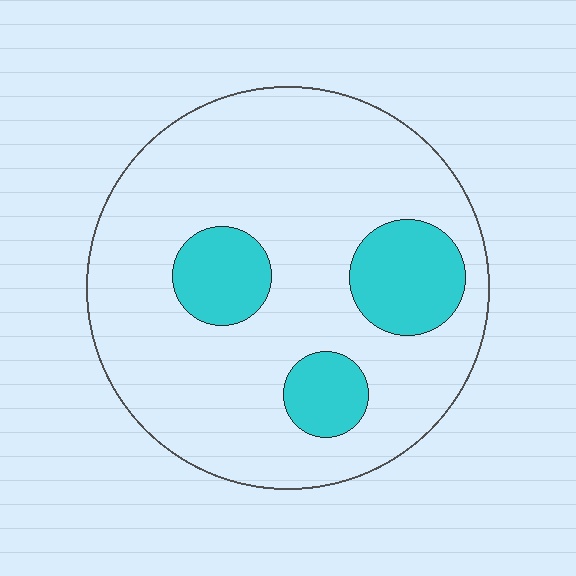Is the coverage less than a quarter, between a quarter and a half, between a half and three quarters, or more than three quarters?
Less than a quarter.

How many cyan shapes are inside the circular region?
3.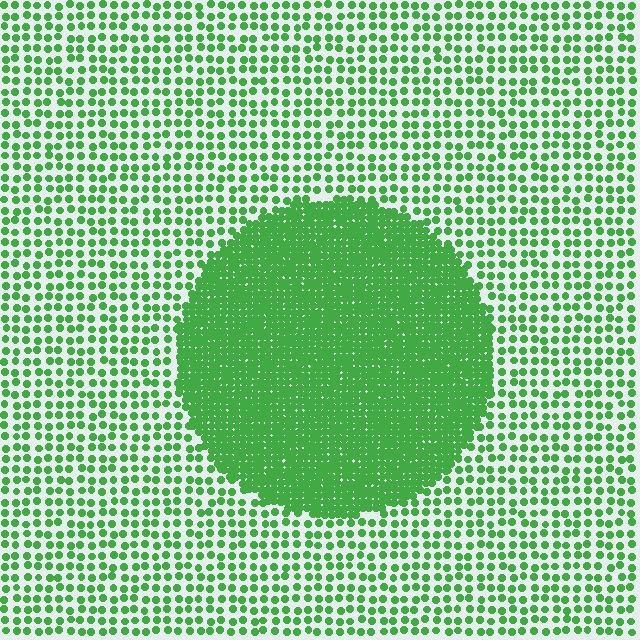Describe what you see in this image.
The image contains small green elements arranged at two different densities. A circle-shaped region is visible where the elements are more densely packed than the surrounding area.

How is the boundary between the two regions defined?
The boundary is defined by a change in element density (approximately 2.9x ratio). All elements are the same color, size, and shape.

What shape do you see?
I see a circle.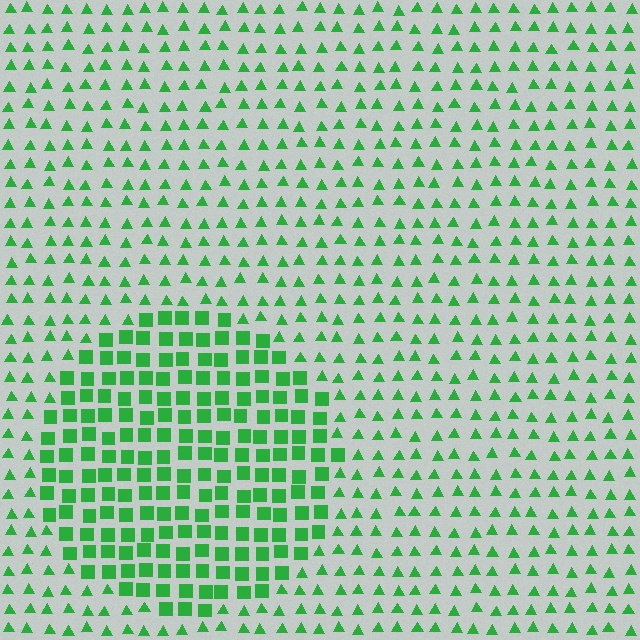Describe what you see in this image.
The image is filled with small green elements arranged in a uniform grid. A circle-shaped region contains squares, while the surrounding area contains triangles. The boundary is defined purely by the change in element shape.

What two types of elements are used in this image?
The image uses squares inside the circle region and triangles outside it.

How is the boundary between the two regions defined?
The boundary is defined by a change in element shape: squares inside vs. triangles outside. All elements share the same color and spacing.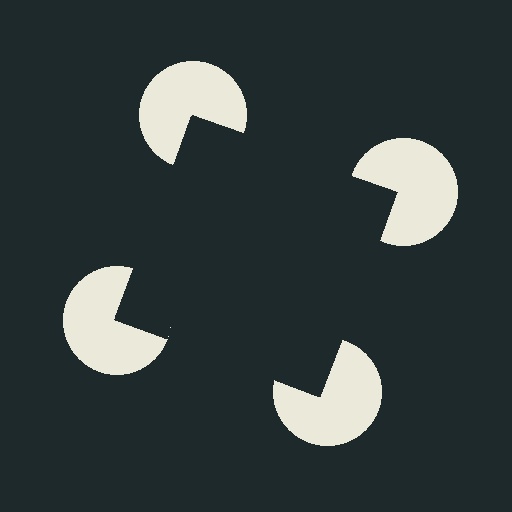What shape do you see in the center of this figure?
An illusory square — its edges are inferred from the aligned wedge cuts in the pac-man discs, not physically drawn.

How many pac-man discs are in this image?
There are 4 — one at each vertex of the illusory square.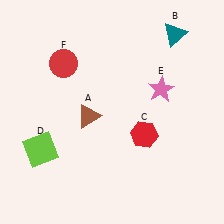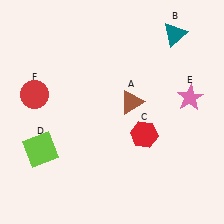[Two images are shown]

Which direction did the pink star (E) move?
The pink star (E) moved right.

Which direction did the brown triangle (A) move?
The brown triangle (A) moved right.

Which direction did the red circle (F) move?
The red circle (F) moved down.